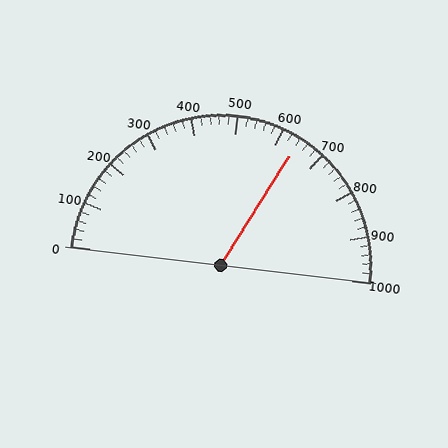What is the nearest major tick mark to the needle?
The nearest major tick mark is 600.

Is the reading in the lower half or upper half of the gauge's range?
The reading is in the upper half of the range (0 to 1000).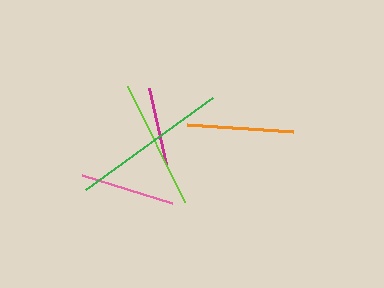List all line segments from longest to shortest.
From longest to shortest: green, lime, orange, pink, magenta.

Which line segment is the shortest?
The magenta line is the shortest at approximately 78 pixels.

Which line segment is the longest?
The green line is the longest at approximately 156 pixels.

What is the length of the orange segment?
The orange segment is approximately 106 pixels long.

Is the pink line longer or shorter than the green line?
The green line is longer than the pink line.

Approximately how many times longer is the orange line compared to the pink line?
The orange line is approximately 1.1 times the length of the pink line.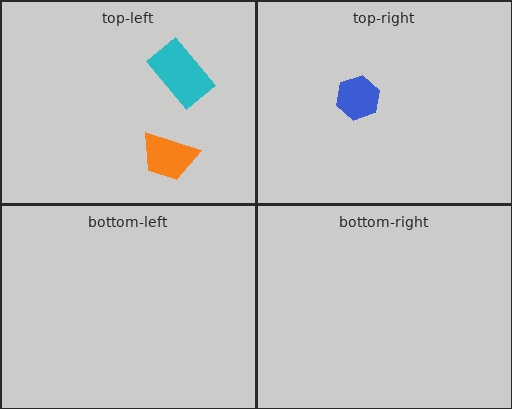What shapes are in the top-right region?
The blue hexagon.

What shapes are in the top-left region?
The orange trapezoid, the cyan rectangle.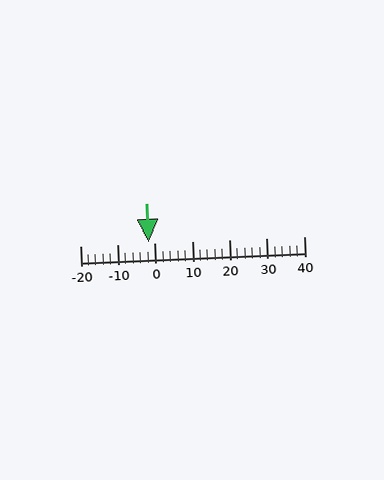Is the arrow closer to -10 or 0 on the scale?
The arrow is closer to 0.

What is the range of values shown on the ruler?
The ruler shows values from -20 to 40.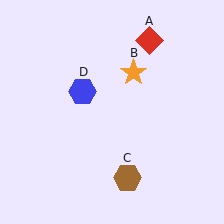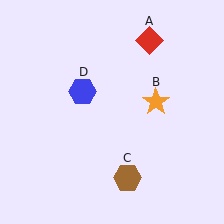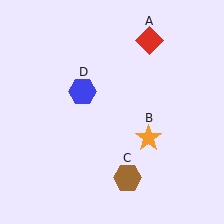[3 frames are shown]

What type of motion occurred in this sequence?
The orange star (object B) rotated clockwise around the center of the scene.